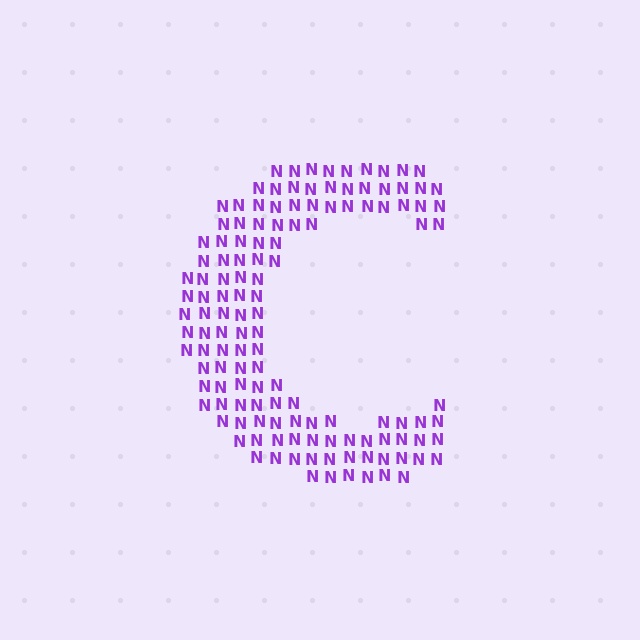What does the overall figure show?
The overall figure shows the letter C.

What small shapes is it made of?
It is made of small letter N's.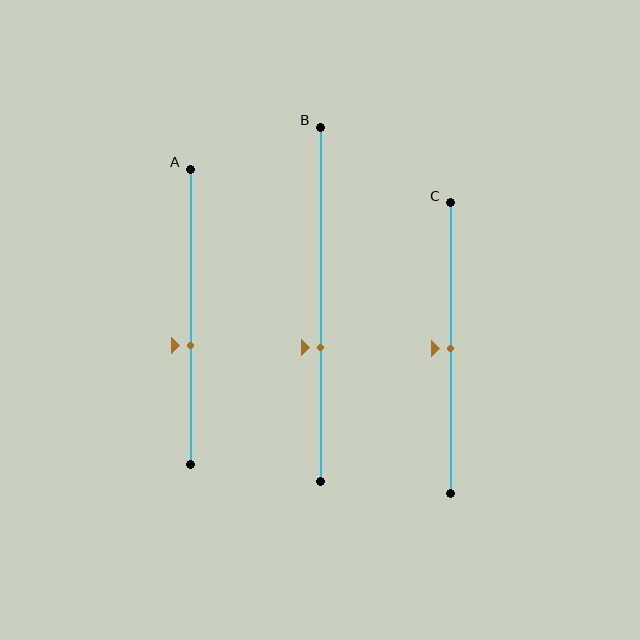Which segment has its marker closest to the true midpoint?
Segment C has its marker closest to the true midpoint.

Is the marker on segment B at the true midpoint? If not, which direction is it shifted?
No, the marker on segment B is shifted downward by about 12% of the segment length.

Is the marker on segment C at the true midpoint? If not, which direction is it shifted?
Yes, the marker on segment C is at the true midpoint.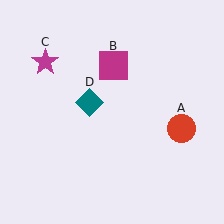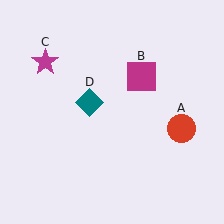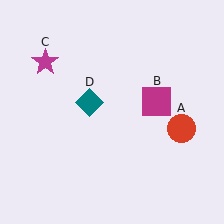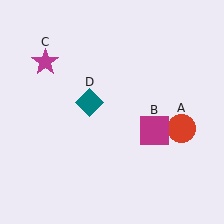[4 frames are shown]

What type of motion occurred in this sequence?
The magenta square (object B) rotated clockwise around the center of the scene.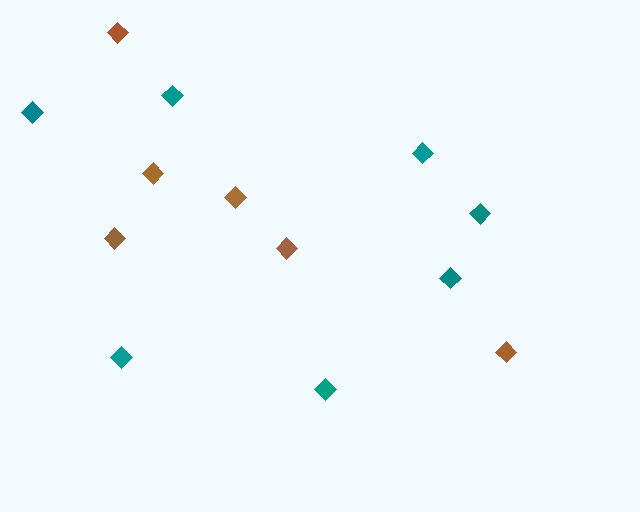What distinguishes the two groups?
There are 2 groups: one group of brown diamonds (6) and one group of teal diamonds (7).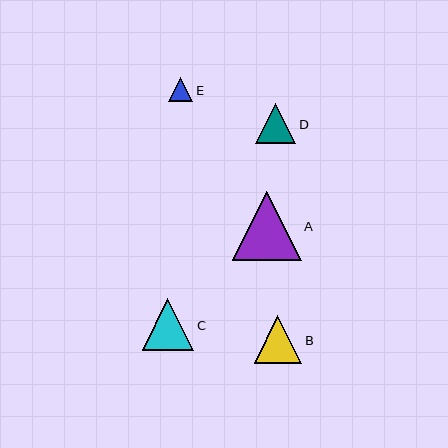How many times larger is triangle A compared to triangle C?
Triangle A is approximately 1.3 times the size of triangle C.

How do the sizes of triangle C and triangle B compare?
Triangle C and triangle B are approximately the same size.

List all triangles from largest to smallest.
From largest to smallest: A, C, B, D, E.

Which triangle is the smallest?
Triangle E is the smallest with a size of approximately 24 pixels.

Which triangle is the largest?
Triangle A is the largest with a size of approximately 69 pixels.